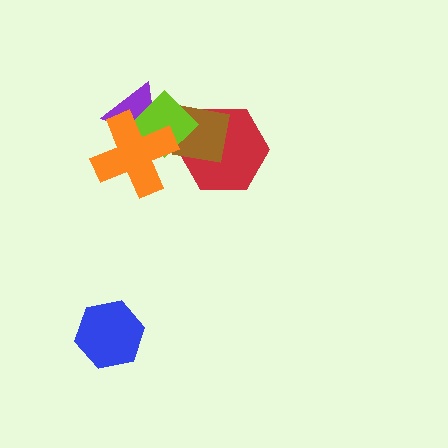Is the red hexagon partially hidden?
Yes, it is partially covered by another shape.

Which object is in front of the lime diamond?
The orange cross is in front of the lime diamond.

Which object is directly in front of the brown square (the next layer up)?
The lime diamond is directly in front of the brown square.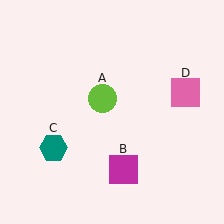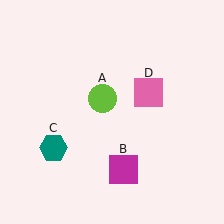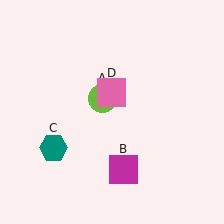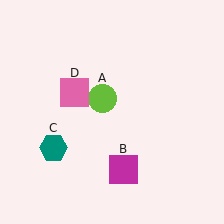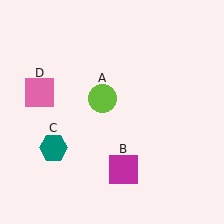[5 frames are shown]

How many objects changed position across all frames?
1 object changed position: pink square (object D).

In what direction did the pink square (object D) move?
The pink square (object D) moved left.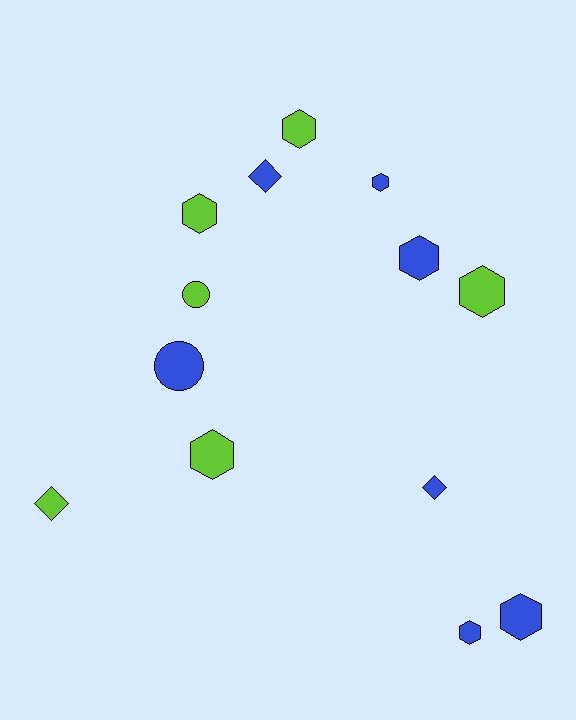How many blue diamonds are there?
There are 2 blue diamonds.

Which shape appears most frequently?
Hexagon, with 8 objects.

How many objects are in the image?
There are 13 objects.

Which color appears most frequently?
Blue, with 7 objects.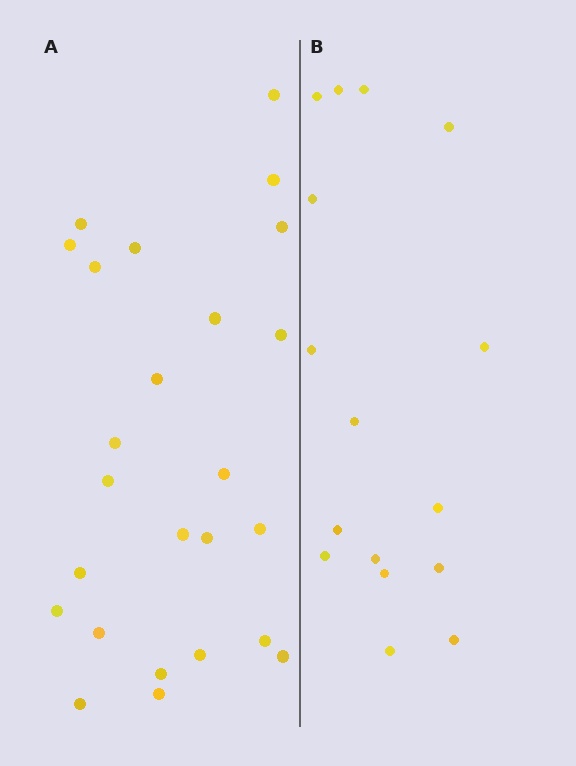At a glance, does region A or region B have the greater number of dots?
Region A (the left region) has more dots.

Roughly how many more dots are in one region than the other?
Region A has roughly 8 or so more dots than region B.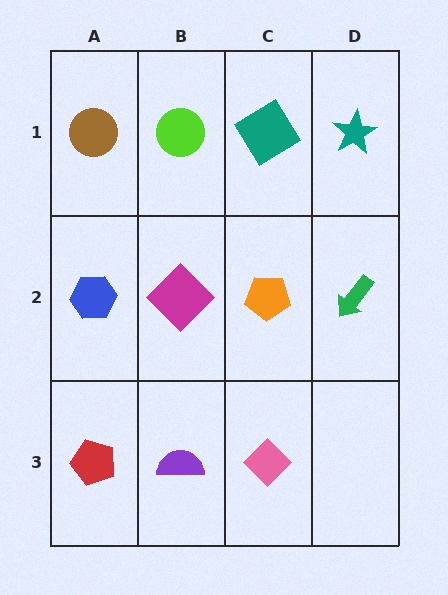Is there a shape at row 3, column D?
No, that cell is empty.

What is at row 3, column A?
A red pentagon.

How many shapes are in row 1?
4 shapes.